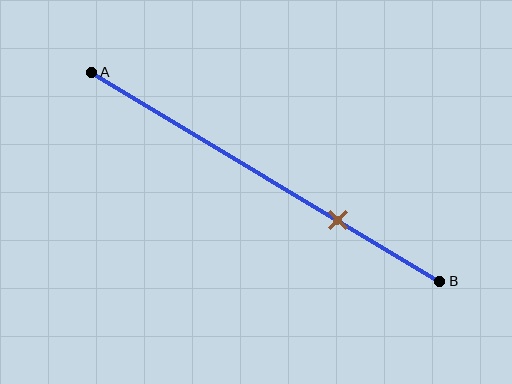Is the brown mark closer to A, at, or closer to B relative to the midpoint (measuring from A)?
The brown mark is closer to point B than the midpoint of segment AB.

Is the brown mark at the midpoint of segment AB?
No, the mark is at about 70% from A, not at the 50% midpoint.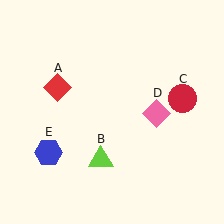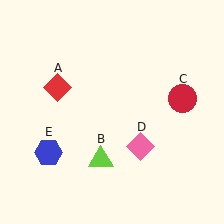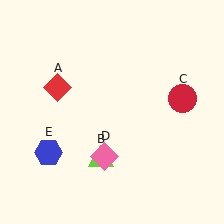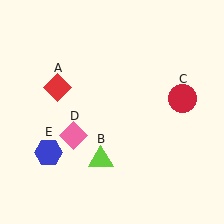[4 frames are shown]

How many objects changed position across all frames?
1 object changed position: pink diamond (object D).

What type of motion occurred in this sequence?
The pink diamond (object D) rotated clockwise around the center of the scene.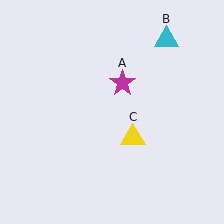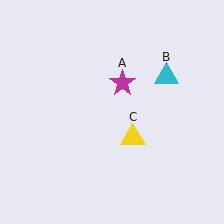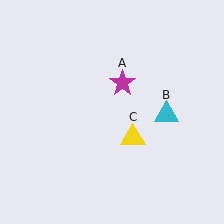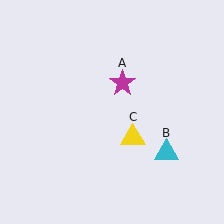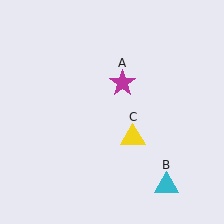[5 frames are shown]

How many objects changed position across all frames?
1 object changed position: cyan triangle (object B).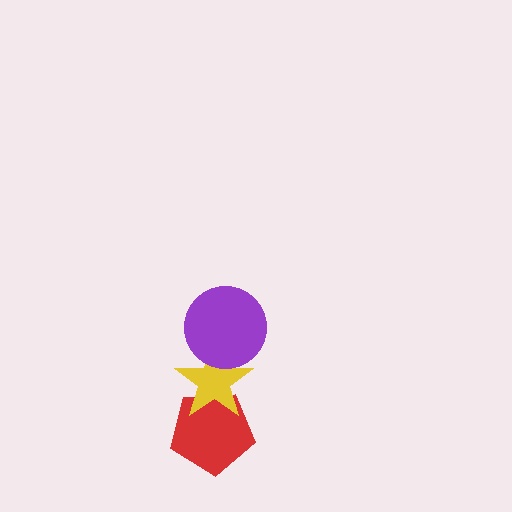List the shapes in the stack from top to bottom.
From top to bottom: the purple circle, the yellow star, the red pentagon.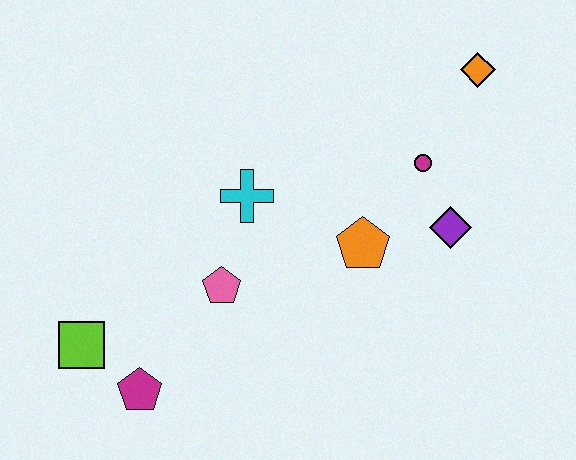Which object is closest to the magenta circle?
The purple diamond is closest to the magenta circle.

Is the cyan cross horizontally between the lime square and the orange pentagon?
Yes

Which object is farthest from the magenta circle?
The lime square is farthest from the magenta circle.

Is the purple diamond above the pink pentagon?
Yes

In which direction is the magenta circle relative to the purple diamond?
The magenta circle is above the purple diamond.